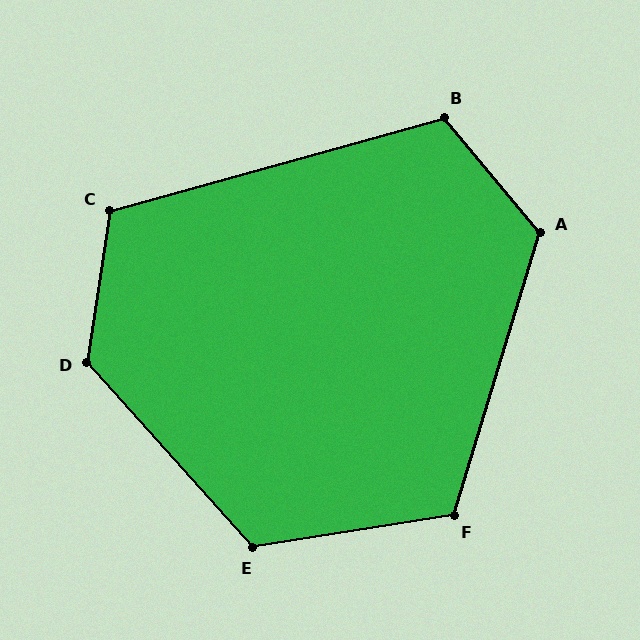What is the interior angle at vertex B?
Approximately 115 degrees (obtuse).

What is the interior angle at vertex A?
Approximately 123 degrees (obtuse).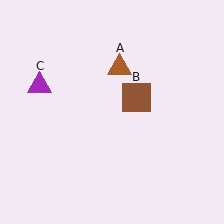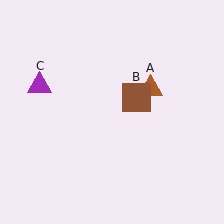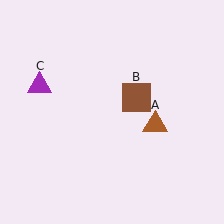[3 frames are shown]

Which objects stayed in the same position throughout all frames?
Brown square (object B) and purple triangle (object C) remained stationary.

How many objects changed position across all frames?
1 object changed position: brown triangle (object A).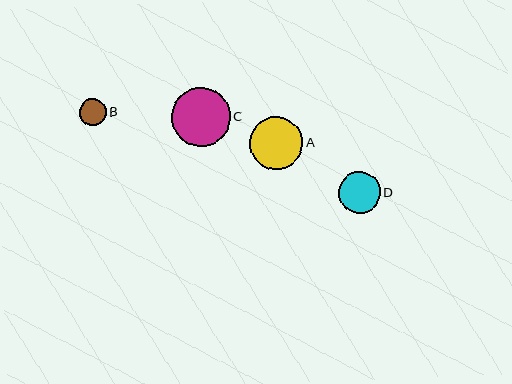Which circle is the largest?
Circle C is the largest with a size of approximately 59 pixels.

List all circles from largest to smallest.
From largest to smallest: C, A, D, B.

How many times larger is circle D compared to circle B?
Circle D is approximately 1.6 times the size of circle B.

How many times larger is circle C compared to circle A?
Circle C is approximately 1.1 times the size of circle A.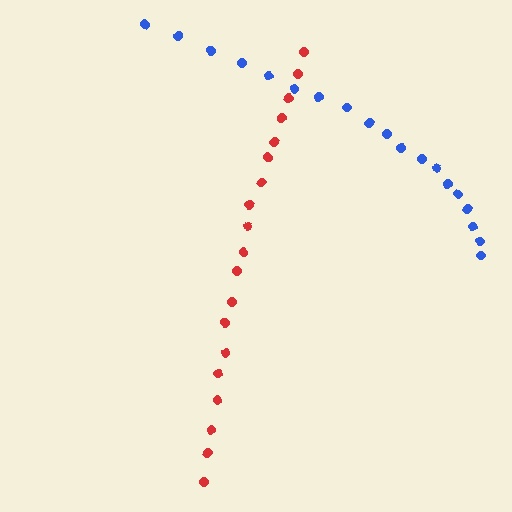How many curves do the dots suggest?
There are 2 distinct paths.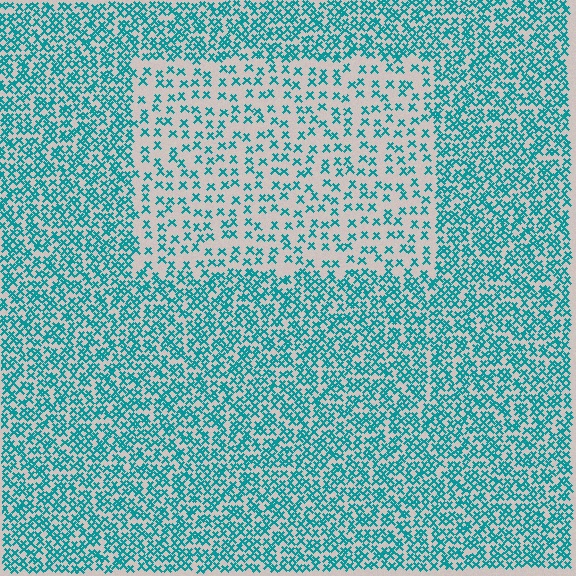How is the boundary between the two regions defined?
The boundary is defined by a change in element density (approximately 2.3x ratio). All elements are the same color, size, and shape.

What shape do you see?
I see a rectangle.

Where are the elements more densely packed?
The elements are more densely packed outside the rectangle boundary.